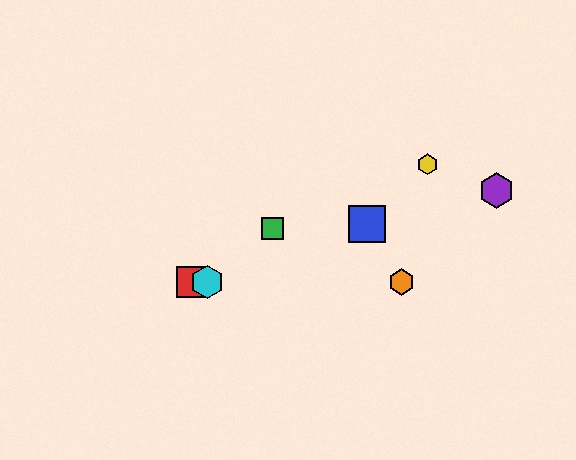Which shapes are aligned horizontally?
The red square, the orange hexagon, the cyan hexagon are aligned horizontally.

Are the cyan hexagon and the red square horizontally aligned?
Yes, both are at y≈282.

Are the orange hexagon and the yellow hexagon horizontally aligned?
No, the orange hexagon is at y≈282 and the yellow hexagon is at y≈164.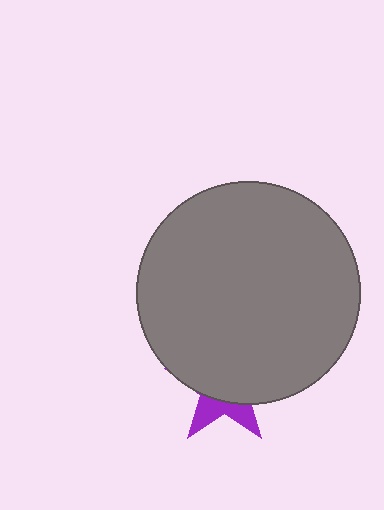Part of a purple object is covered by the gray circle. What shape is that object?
It is a star.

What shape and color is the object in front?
The object in front is a gray circle.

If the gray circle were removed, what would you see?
You would see the complete purple star.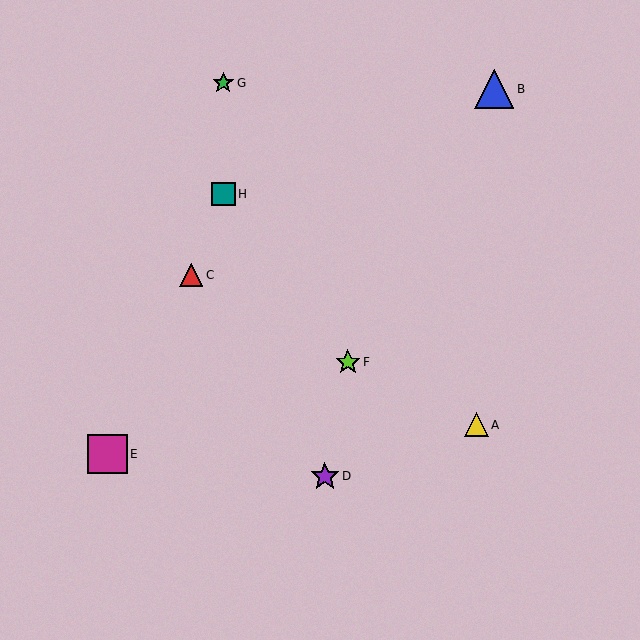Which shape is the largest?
The magenta square (labeled E) is the largest.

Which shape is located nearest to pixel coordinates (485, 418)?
The yellow triangle (labeled A) at (477, 425) is nearest to that location.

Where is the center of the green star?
The center of the green star is at (223, 83).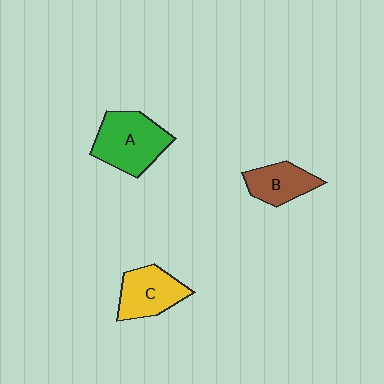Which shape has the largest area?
Shape A (green).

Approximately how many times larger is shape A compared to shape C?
Approximately 1.3 times.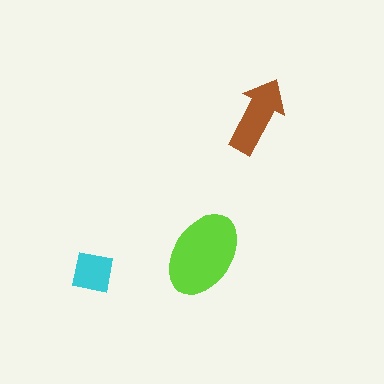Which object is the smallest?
The cyan square.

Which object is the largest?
The lime ellipse.